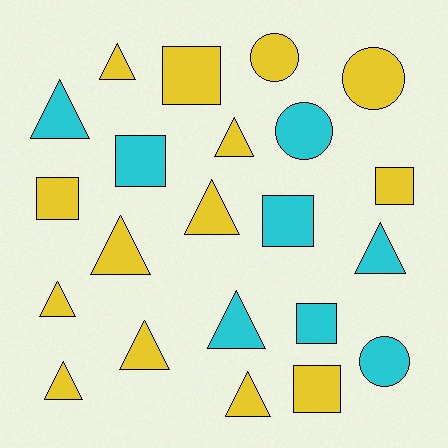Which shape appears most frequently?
Triangle, with 11 objects.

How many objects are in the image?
There are 22 objects.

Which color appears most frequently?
Yellow, with 14 objects.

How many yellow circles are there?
There are 2 yellow circles.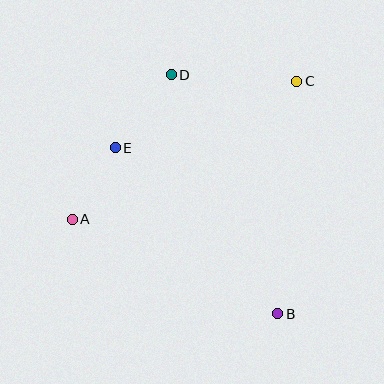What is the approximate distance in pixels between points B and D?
The distance between B and D is approximately 262 pixels.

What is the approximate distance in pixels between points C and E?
The distance between C and E is approximately 193 pixels.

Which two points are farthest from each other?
Points A and C are farthest from each other.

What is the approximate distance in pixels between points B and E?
The distance between B and E is approximately 232 pixels.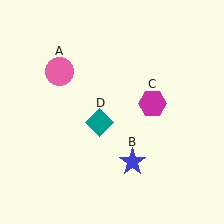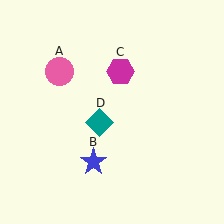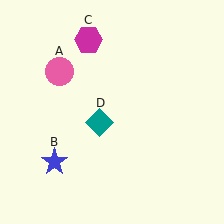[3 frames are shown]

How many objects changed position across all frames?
2 objects changed position: blue star (object B), magenta hexagon (object C).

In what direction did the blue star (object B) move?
The blue star (object B) moved left.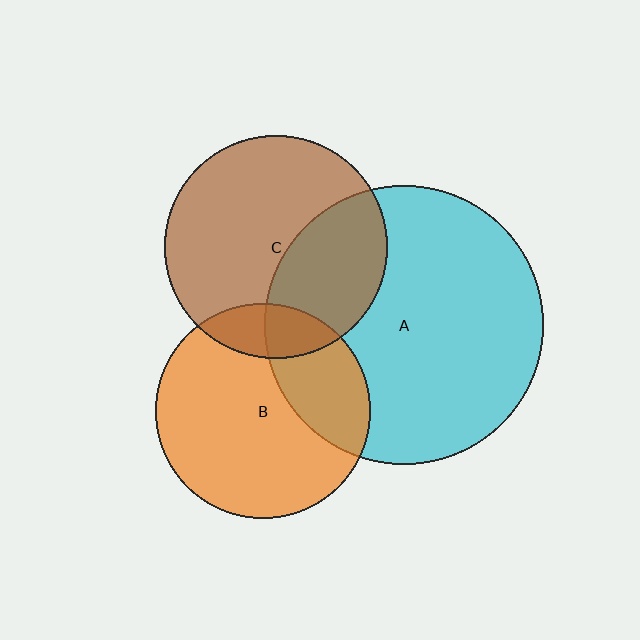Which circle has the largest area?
Circle A (cyan).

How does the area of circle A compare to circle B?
Approximately 1.7 times.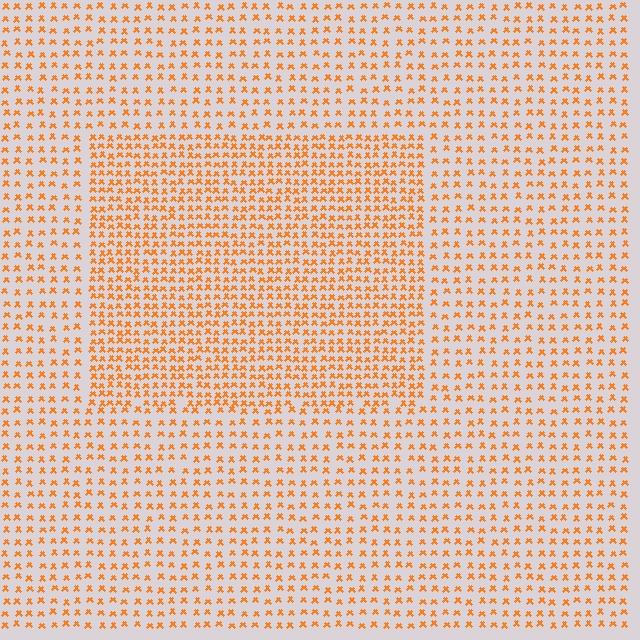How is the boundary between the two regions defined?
The boundary is defined by a change in element density (approximately 1.8x ratio). All elements are the same color, size, and shape.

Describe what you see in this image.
The image contains small orange elements arranged at two different densities. A rectangle-shaped region is visible where the elements are more densely packed than the surrounding area.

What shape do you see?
I see a rectangle.